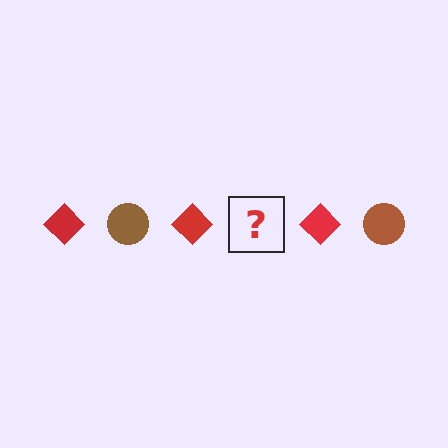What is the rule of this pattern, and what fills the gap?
The rule is that the pattern alternates between red diamond and brown circle. The gap should be filled with a brown circle.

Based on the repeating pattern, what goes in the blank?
The blank should be a brown circle.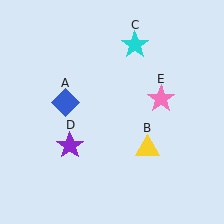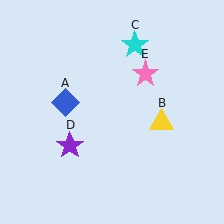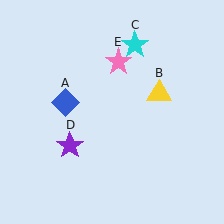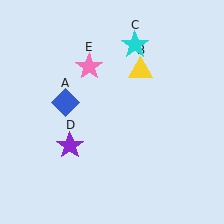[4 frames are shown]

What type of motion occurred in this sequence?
The yellow triangle (object B), pink star (object E) rotated counterclockwise around the center of the scene.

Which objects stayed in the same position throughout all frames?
Blue diamond (object A) and cyan star (object C) and purple star (object D) remained stationary.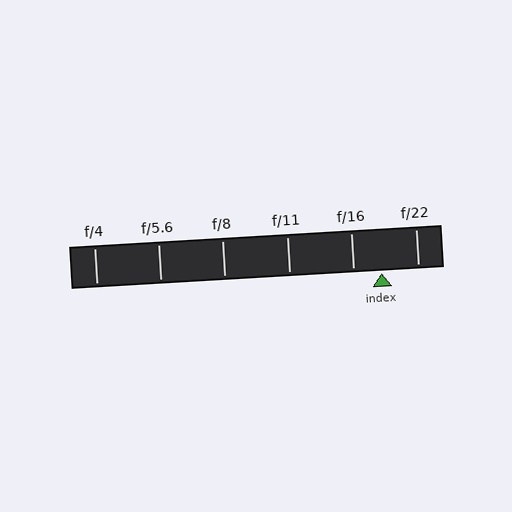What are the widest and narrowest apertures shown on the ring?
The widest aperture shown is f/4 and the narrowest is f/22.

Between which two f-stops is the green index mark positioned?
The index mark is between f/16 and f/22.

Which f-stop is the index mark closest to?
The index mark is closest to f/16.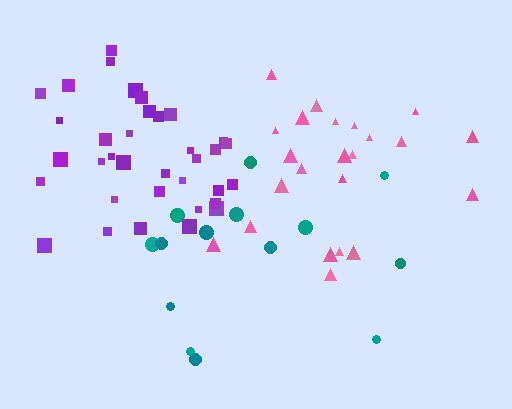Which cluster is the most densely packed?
Purple.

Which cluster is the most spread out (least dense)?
Teal.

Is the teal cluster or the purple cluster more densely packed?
Purple.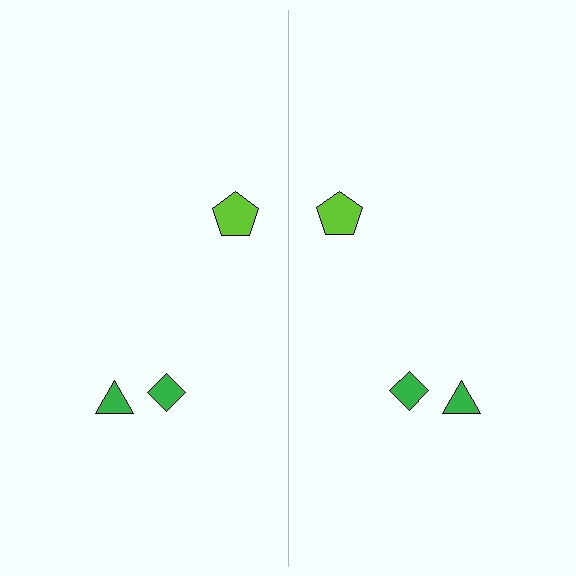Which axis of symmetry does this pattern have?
The pattern has a vertical axis of symmetry running through the center of the image.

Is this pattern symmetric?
Yes, this pattern has bilateral (reflection) symmetry.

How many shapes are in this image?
There are 6 shapes in this image.